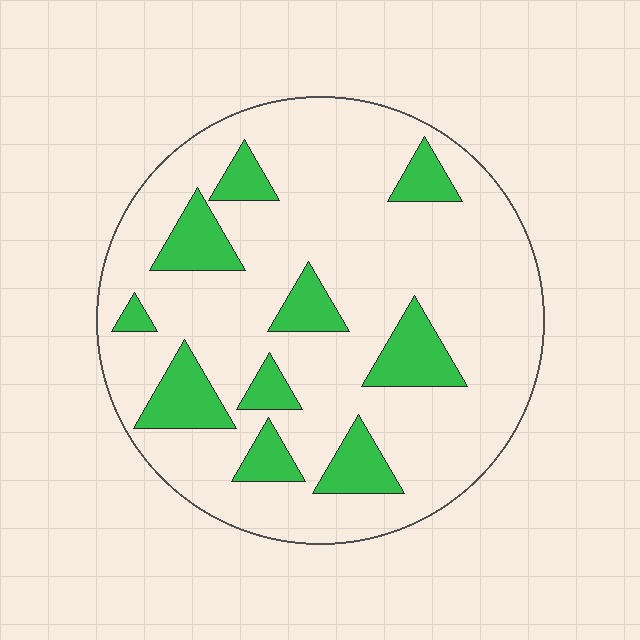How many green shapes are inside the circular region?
10.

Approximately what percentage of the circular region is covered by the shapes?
Approximately 20%.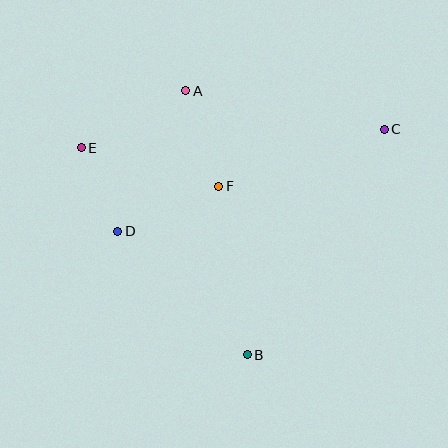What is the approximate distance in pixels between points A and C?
The distance between A and C is approximately 202 pixels.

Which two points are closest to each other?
Points D and E are closest to each other.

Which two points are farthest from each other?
Points C and E are farthest from each other.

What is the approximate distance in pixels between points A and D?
The distance between A and D is approximately 156 pixels.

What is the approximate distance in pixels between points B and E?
The distance between B and E is approximately 266 pixels.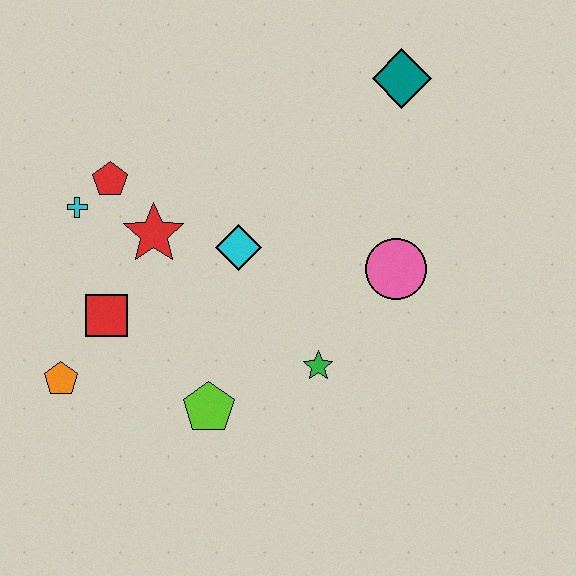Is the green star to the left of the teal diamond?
Yes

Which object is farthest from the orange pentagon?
The teal diamond is farthest from the orange pentagon.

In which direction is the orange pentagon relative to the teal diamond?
The orange pentagon is to the left of the teal diamond.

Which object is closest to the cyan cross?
The red pentagon is closest to the cyan cross.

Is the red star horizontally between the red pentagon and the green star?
Yes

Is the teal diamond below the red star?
No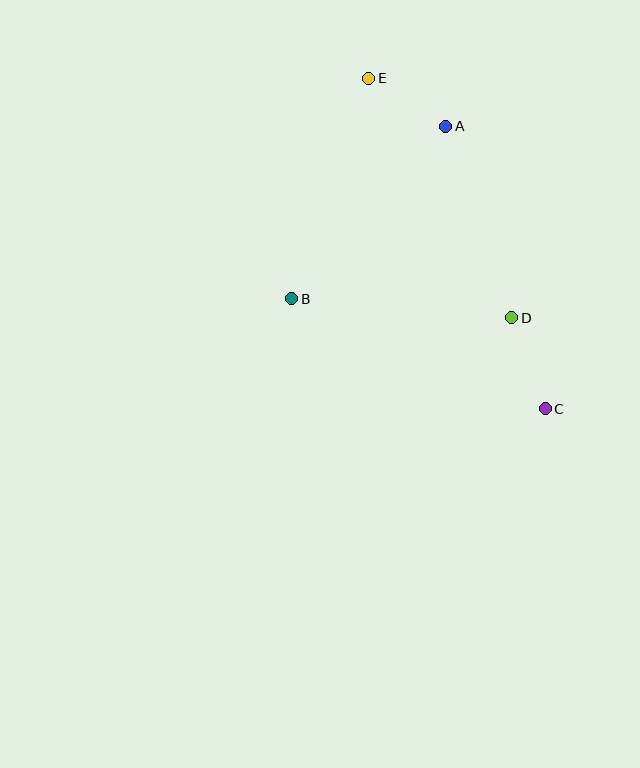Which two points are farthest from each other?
Points C and E are farthest from each other.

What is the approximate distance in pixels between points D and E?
The distance between D and E is approximately 279 pixels.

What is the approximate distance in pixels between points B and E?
The distance between B and E is approximately 234 pixels.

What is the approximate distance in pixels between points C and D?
The distance between C and D is approximately 97 pixels.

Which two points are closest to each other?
Points A and E are closest to each other.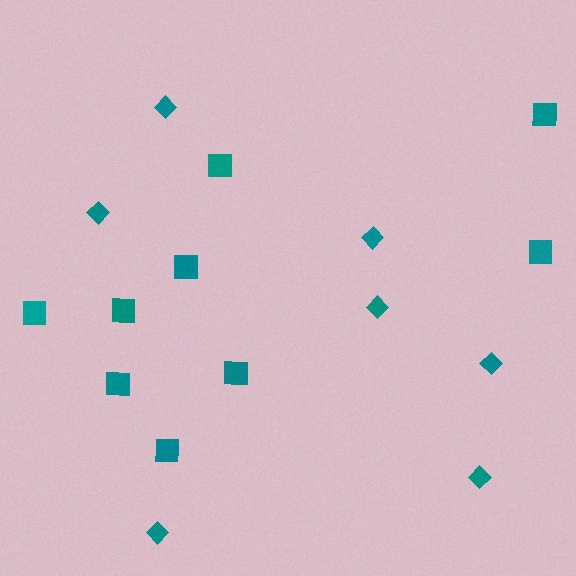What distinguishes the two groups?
There are 2 groups: one group of diamonds (7) and one group of squares (9).